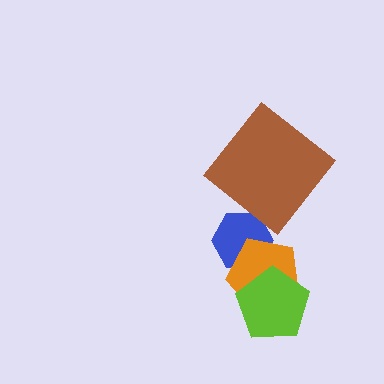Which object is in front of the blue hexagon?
The orange pentagon is in front of the blue hexagon.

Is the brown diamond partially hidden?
No, no other shape covers it.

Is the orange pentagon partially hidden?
Yes, it is partially covered by another shape.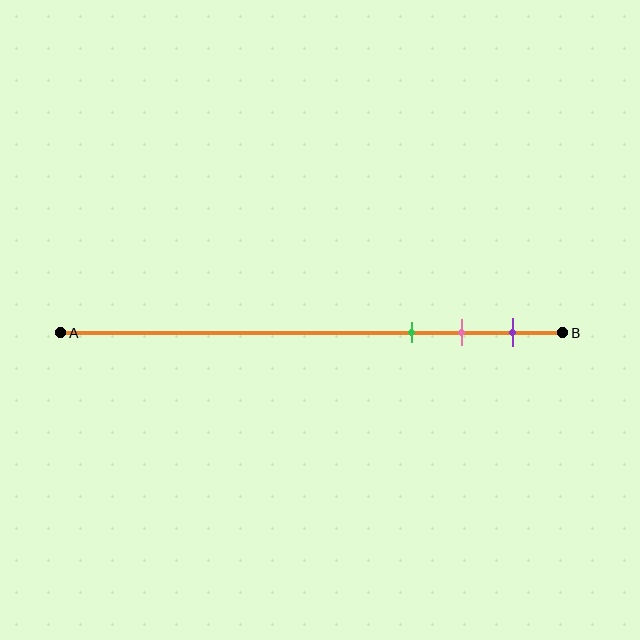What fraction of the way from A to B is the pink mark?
The pink mark is approximately 80% (0.8) of the way from A to B.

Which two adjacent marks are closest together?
The pink and purple marks are the closest adjacent pair.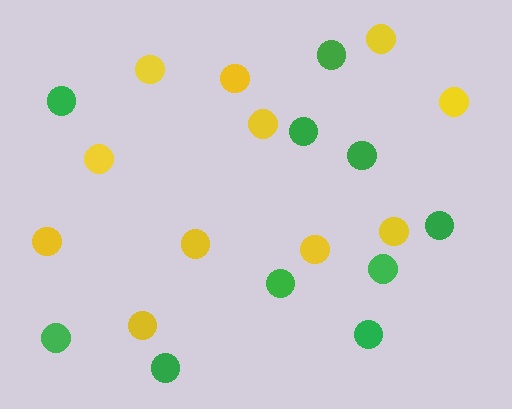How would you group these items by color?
There are 2 groups: one group of green circles (10) and one group of yellow circles (11).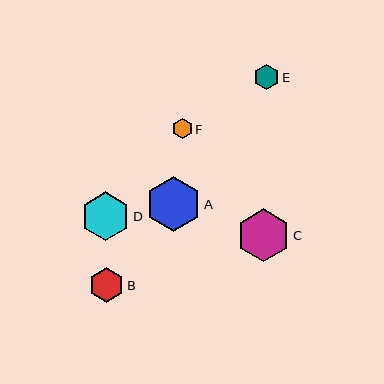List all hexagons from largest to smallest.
From largest to smallest: A, C, D, B, E, F.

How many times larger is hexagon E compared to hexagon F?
Hexagon E is approximately 1.3 times the size of hexagon F.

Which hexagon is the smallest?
Hexagon F is the smallest with a size of approximately 20 pixels.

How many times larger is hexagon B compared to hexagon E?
Hexagon B is approximately 1.4 times the size of hexagon E.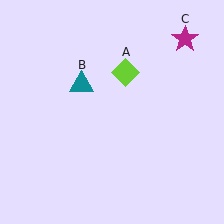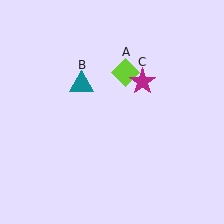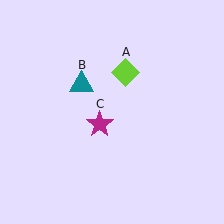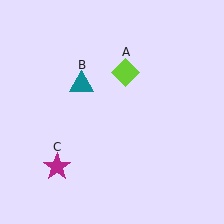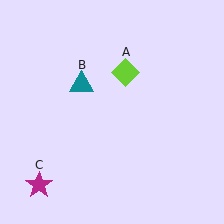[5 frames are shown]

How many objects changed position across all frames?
1 object changed position: magenta star (object C).